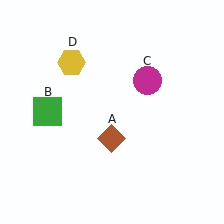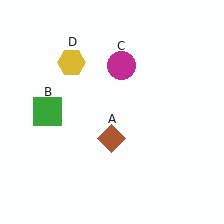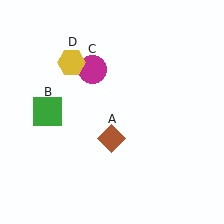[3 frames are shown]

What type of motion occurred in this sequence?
The magenta circle (object C) rotated counterclockwise around the center of the scene.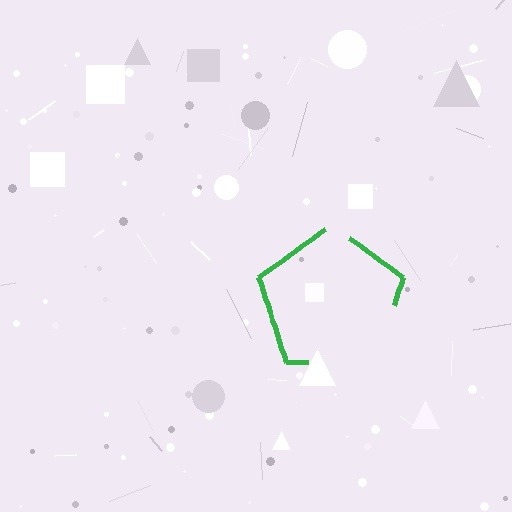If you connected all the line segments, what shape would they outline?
They would outline a pentagon.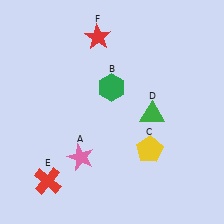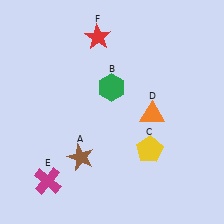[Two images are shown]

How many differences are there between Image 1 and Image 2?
There are 3 differences between the two images.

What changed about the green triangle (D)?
In Image 1, D is green. In Image 2, it changed to orange.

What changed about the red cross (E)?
In Image 1, E is red. In Image 2, it changed to magenta.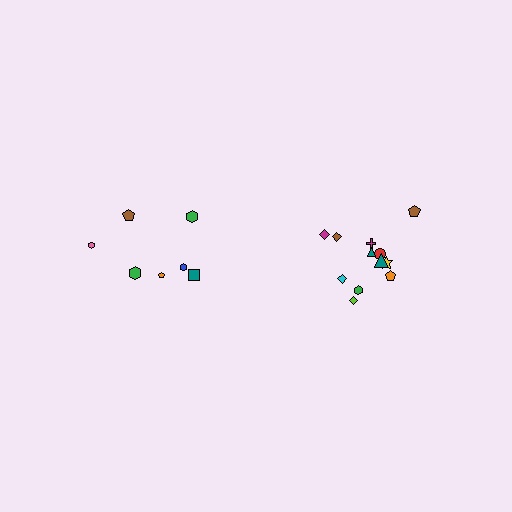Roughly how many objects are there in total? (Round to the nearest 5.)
Roughly 20 objects in total.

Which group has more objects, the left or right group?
The right group.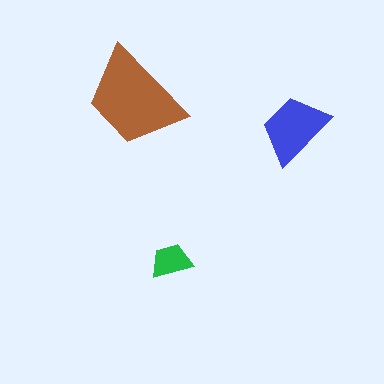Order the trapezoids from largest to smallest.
the brown one, the blue one, the green one.